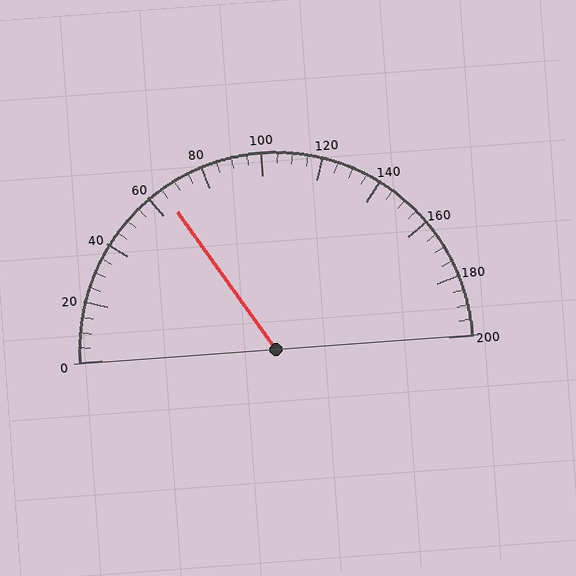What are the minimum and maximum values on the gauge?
The gauge ranges from 0 to 200.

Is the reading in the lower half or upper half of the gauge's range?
The reading is in the lower half of the range (0 to 200).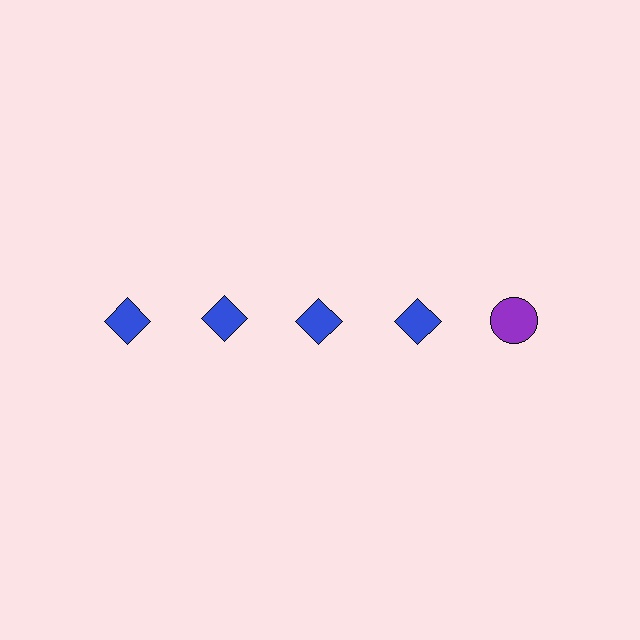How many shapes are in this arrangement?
There are 5 shapes arranged in a grid pattern.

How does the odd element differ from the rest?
It differs in both color (purple instead of blue) and shape (circle instead of diamond).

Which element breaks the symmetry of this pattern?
The purple circle in the top row, rightmost column breaks the symmetry. All other shapes are blue diamonds.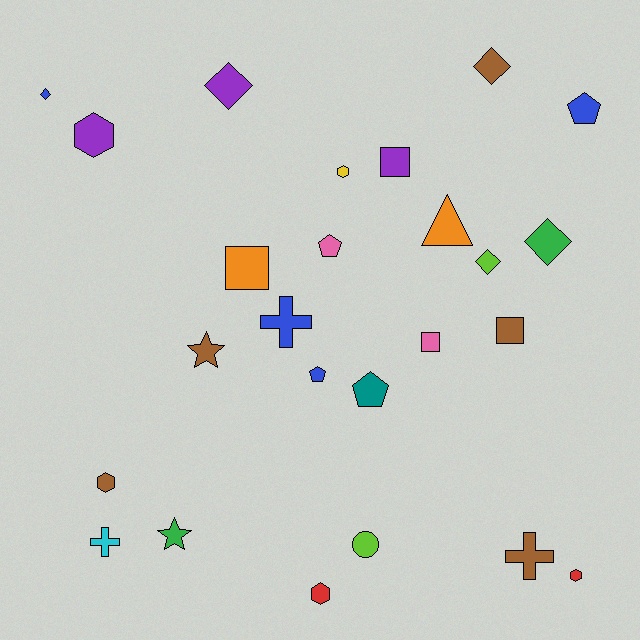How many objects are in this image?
There are 25 objects.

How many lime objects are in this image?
There are 2 lime objects.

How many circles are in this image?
There is 1 circle.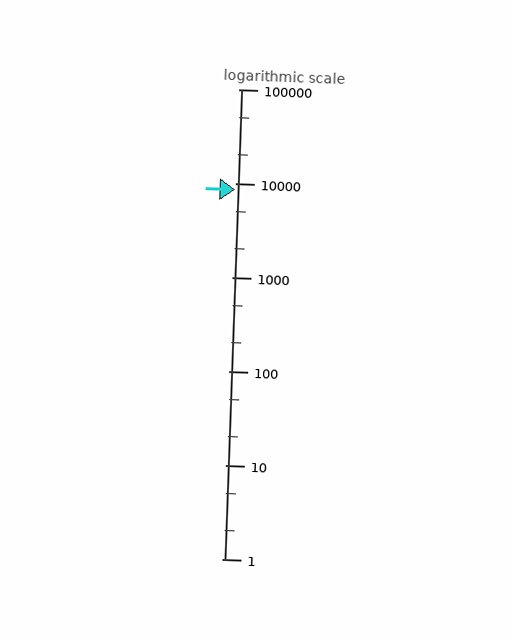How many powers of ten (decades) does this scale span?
The scale spans 5 decades, from 1 to 100000.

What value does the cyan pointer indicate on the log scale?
The pointer indicates approximately 8500.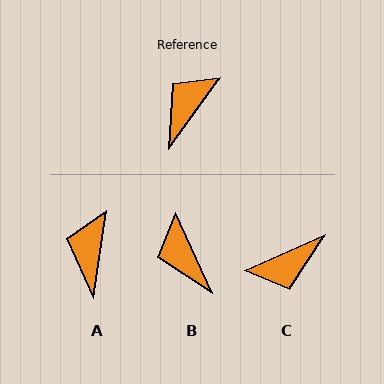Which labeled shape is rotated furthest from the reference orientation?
C, about 150 degrees away.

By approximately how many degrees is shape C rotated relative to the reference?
Approximately 150 degrees counter-clockwise.